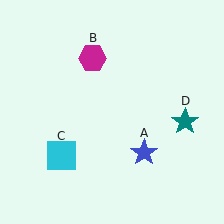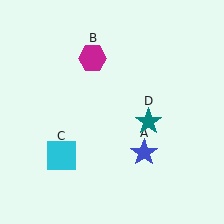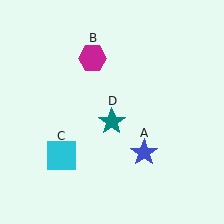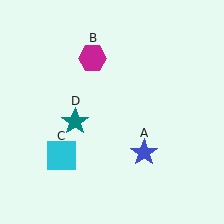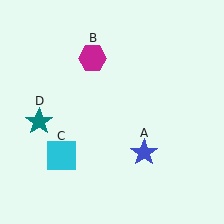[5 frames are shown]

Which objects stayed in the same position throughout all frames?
Blue star (object A) and magenta hexagon (object B) and cyan square (object C) remained stationary.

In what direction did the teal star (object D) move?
The teal star (object D) moved left.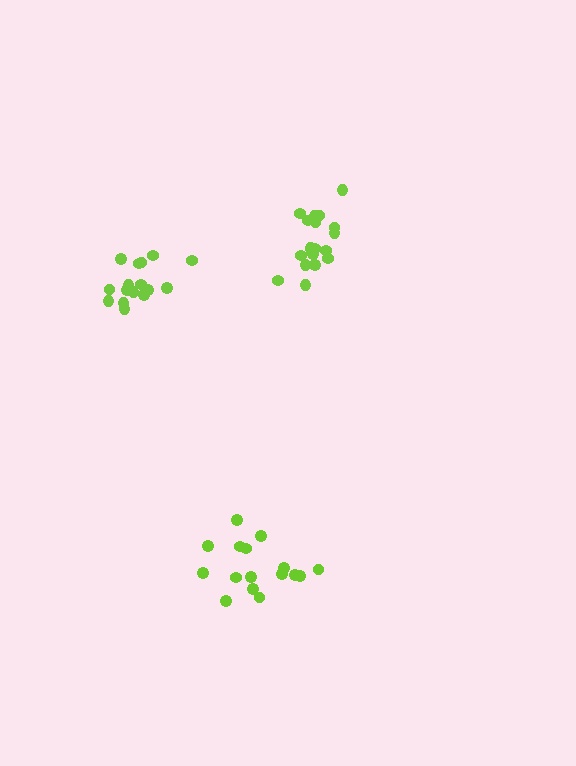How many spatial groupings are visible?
There are 3 spatial groupings.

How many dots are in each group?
Group 1: 19 dots, Group 2: 16 dots, Group 3: 16 dots (51 total).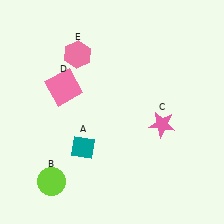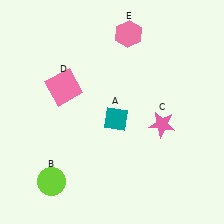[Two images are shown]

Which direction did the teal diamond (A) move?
The teal diamond (A) moved right.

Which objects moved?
The objects that moved are: the teal diamond (A), the pink hexagon (E).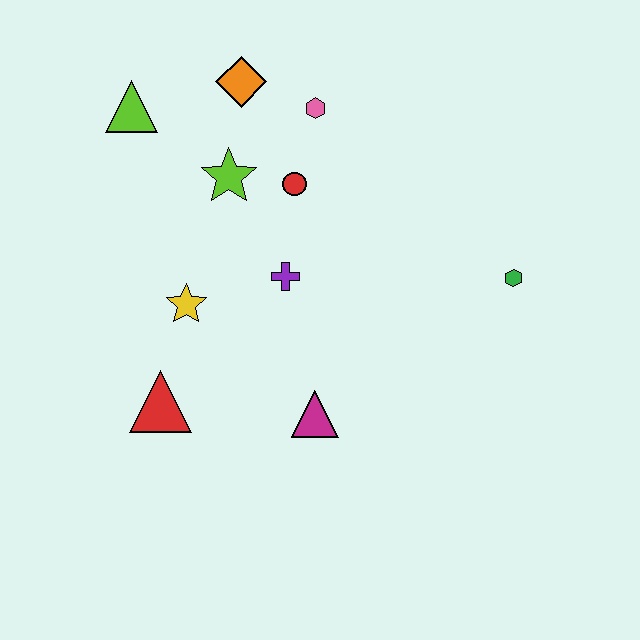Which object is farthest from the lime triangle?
The green hexagon is farthest from the lime triangle.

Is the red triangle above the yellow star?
No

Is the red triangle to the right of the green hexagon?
No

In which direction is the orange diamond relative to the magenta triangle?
The orange diamond is above the magenta triangle.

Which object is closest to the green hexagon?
The purple cross is closest to the green hexagon.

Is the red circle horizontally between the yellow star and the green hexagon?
Yes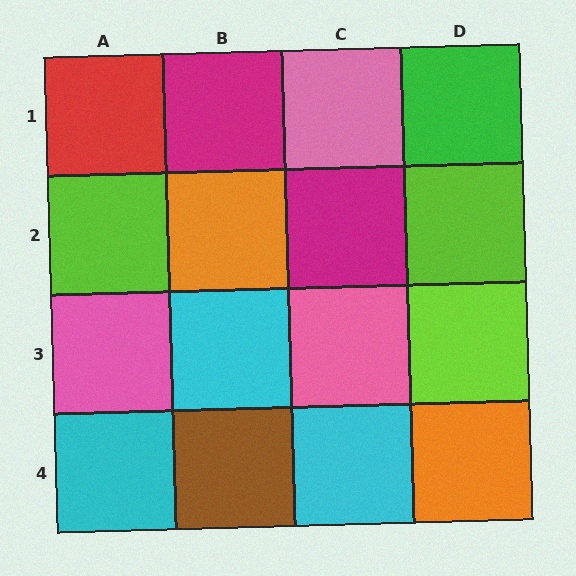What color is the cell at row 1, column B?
Magenta.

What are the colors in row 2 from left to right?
Lime, orange, magenta, lime.